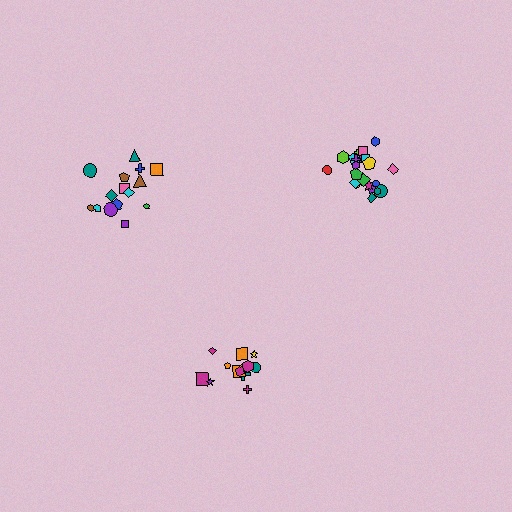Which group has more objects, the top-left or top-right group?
The top-right group.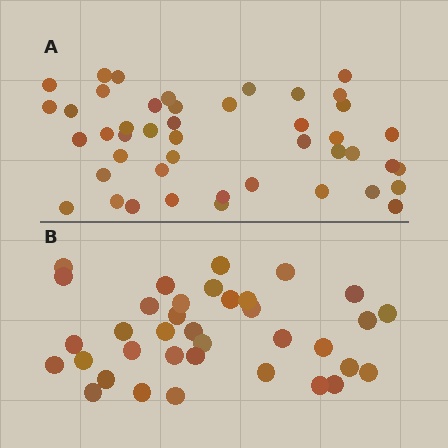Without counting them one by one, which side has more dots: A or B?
Region A (the top region) has more dots.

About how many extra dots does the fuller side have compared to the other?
Region A has roughly 8 or so more dots than region B.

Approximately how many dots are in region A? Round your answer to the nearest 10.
About 40 dots. (The exact count is 45, which rounds to 40.)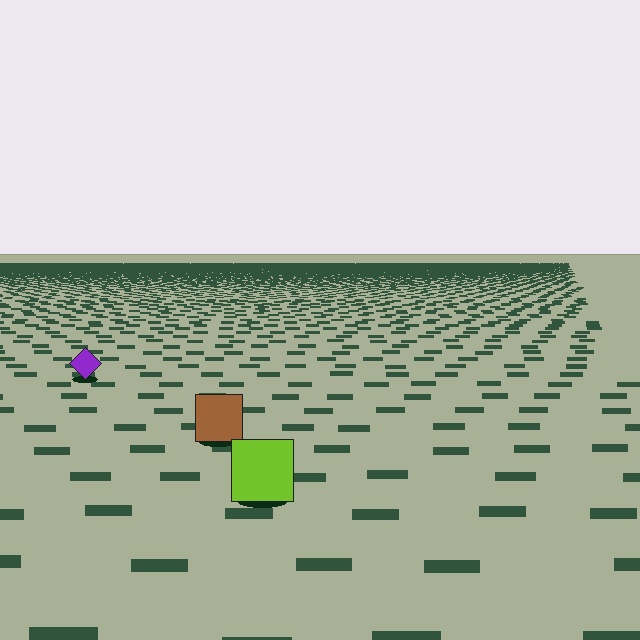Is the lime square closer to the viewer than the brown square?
Yes. The lime square is closer — you can tell from the texture gradient: the ground texture is coarser near it.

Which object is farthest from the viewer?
The purple diamond is farthest from the viewer. It appears smaller and the ground texture around it is denser.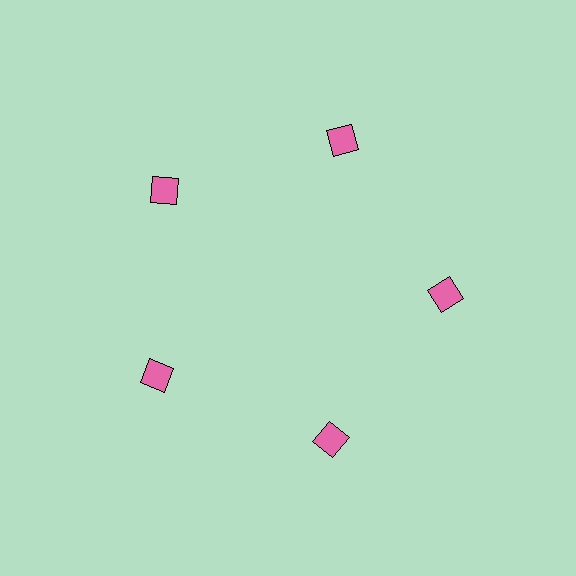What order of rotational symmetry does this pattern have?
This pattern has 5-fold rotational symmetry.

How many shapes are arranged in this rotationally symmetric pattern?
There are 5 shapes, arranged in 5 groups of 1.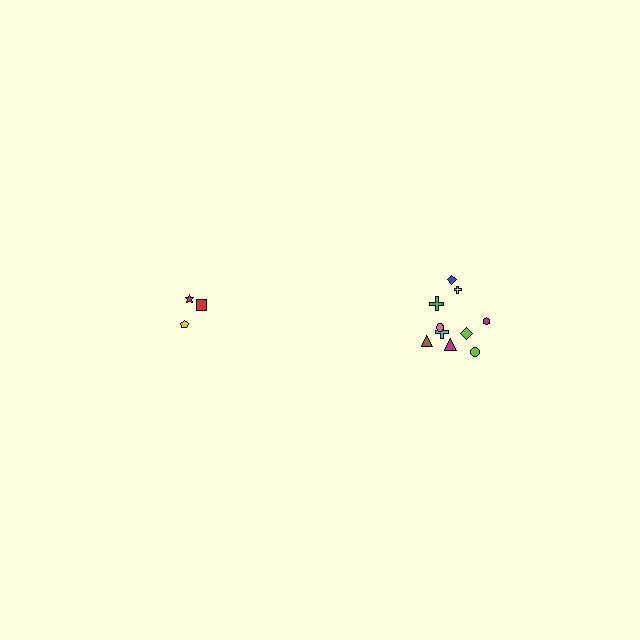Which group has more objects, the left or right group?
The right group.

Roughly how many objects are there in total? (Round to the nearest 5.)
Roughly 15 objects in total.